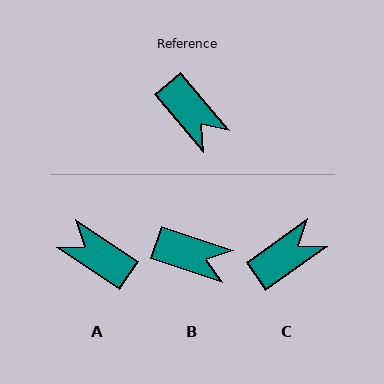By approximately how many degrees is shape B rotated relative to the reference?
Approximately 31 degrees counter-clockwise.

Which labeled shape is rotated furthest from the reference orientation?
A, about 164 degrees away.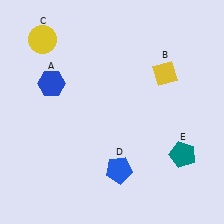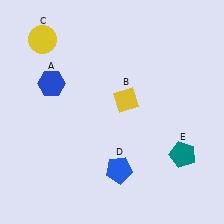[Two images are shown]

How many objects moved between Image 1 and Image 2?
1 object moved between the two images.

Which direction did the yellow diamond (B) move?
The yellow diamond (B) moved left.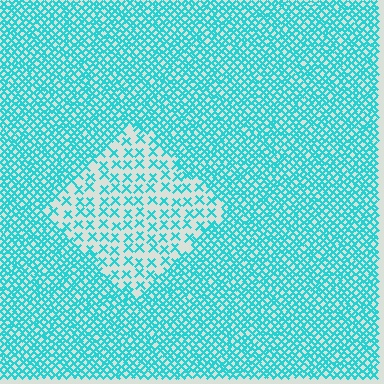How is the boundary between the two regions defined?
The boundary is defined by a change in element density (approximately 2.7x ratio). All elements are the same color, size, and shape.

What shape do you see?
I see a diamond.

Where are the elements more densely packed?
The elements are more densely packed outside the diamond boundary.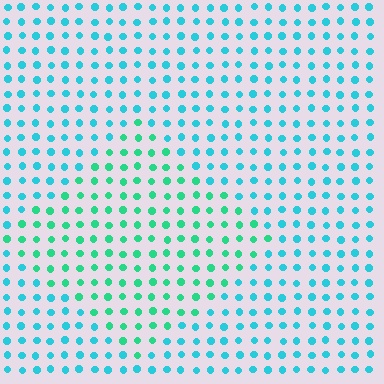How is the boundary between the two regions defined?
The boundary is defined purely by a slight shift in hue (about 32 degrees). Spacing, size, and orientation are identical on both sides.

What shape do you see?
I see a diamond.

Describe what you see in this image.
The image is filled with small cyan elements in a uniform arrangement. A diamond-shaped region is visible where the elements are tinted to a slightly different hue, forming a subtle color boundary.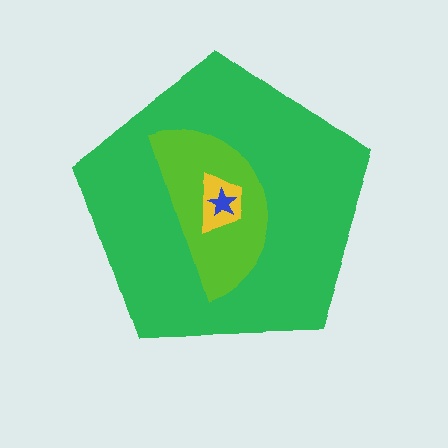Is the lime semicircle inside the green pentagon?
Yes.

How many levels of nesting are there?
4.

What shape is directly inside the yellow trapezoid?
The blue star.